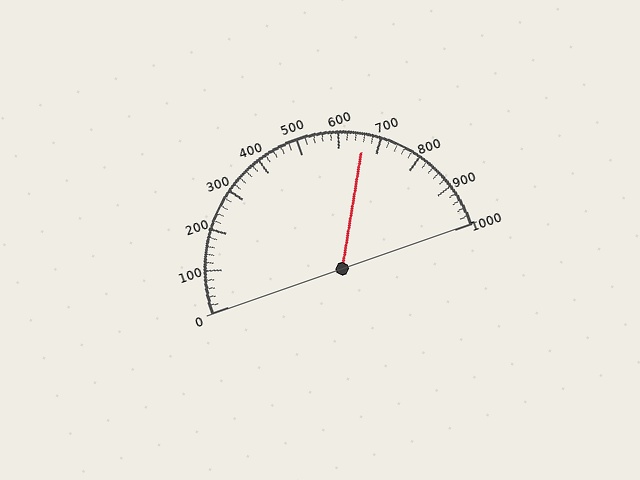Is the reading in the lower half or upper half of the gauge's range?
The reading is in the upper half of the range (0 to 1000).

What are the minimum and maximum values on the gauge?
The gauge ranges from 0 to 1000.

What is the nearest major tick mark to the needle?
The nearest major tick mark is 700.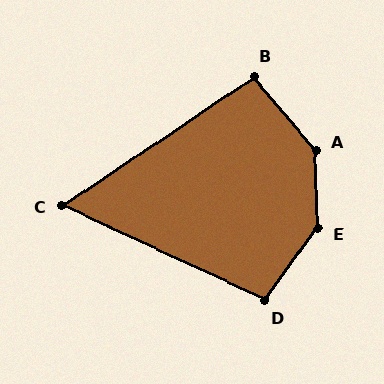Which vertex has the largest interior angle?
E, at approximately 143 degrees.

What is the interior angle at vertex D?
Approximately 101 degrees (obtuse).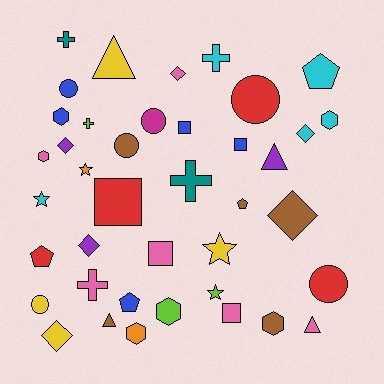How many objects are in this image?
There are 40 objects.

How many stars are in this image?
There are 4 stars.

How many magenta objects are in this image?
There is 1 magenta object.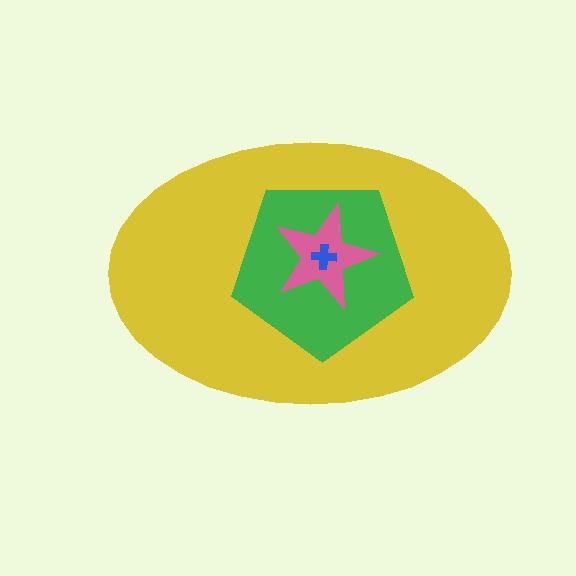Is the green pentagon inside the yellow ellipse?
Yes.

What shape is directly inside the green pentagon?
The pink star.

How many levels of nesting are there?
4.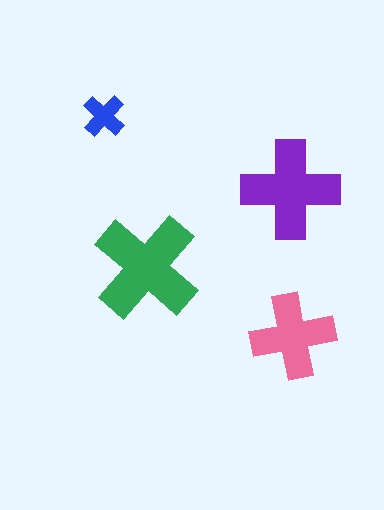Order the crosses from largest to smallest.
the green one, the purple one, the pink one, the blue one.